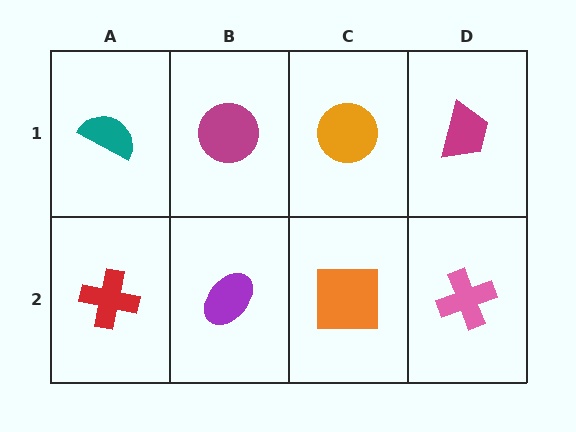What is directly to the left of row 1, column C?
A magenta circle.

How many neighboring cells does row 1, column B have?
3.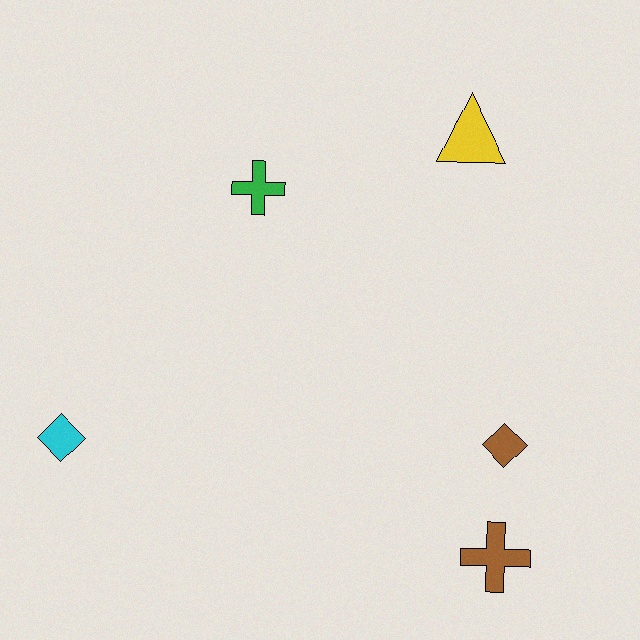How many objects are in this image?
There are 5 objects.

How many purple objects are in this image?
There are no purple objects.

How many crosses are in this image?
There are 2 crosses.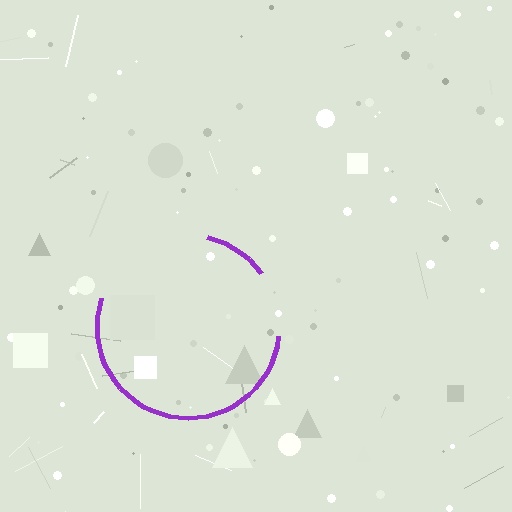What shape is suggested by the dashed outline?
The dashed outline suggests a circle.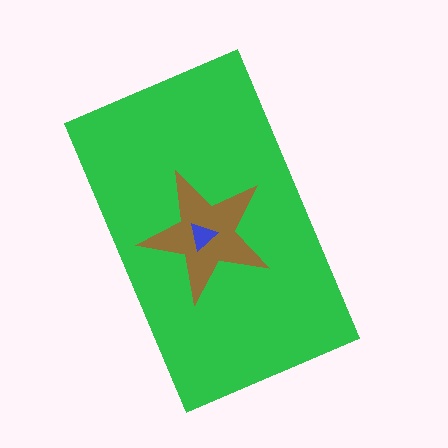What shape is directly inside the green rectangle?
The brown star.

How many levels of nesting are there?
3.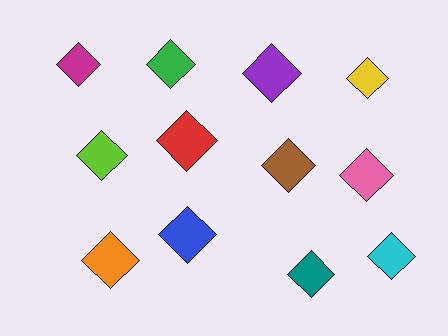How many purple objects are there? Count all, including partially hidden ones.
There is 1 purple object.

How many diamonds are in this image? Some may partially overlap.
There are 12 diamonds.